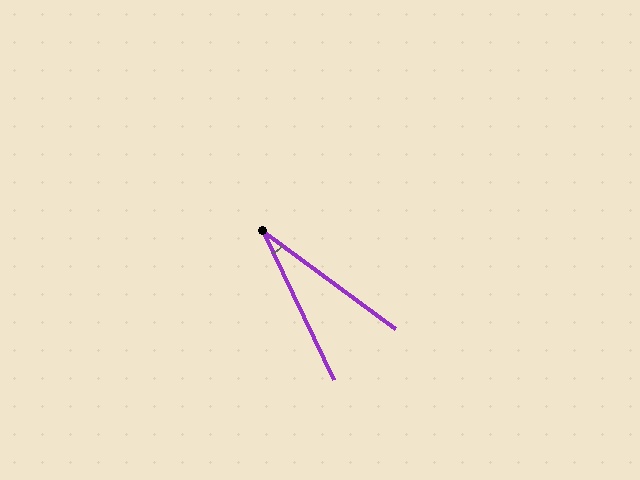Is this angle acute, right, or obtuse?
It is acute.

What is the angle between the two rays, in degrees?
Approximately 28 degrees.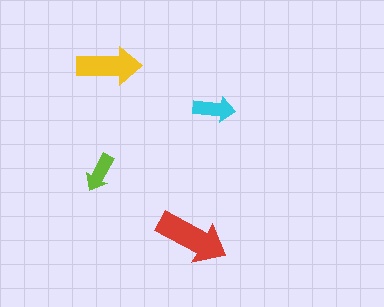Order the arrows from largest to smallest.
the red one, the yellow one, the cyan one, the lime one.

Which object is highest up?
The yellow arrow is topmost.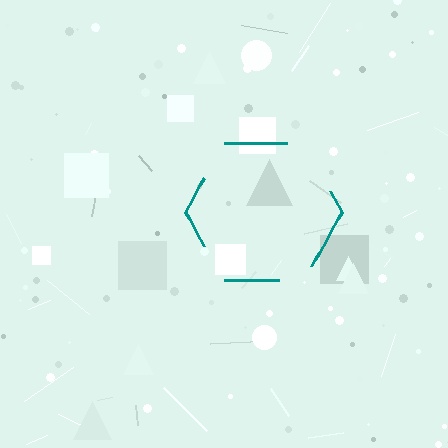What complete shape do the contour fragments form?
The contour fragments form a hexagon.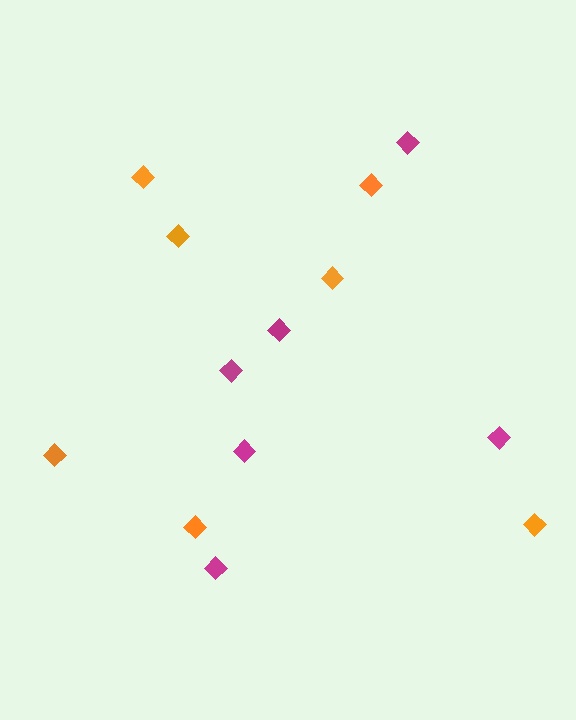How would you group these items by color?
There are 2 groups: one group of orange diamonds (7) and one group of magenta diamonds (6).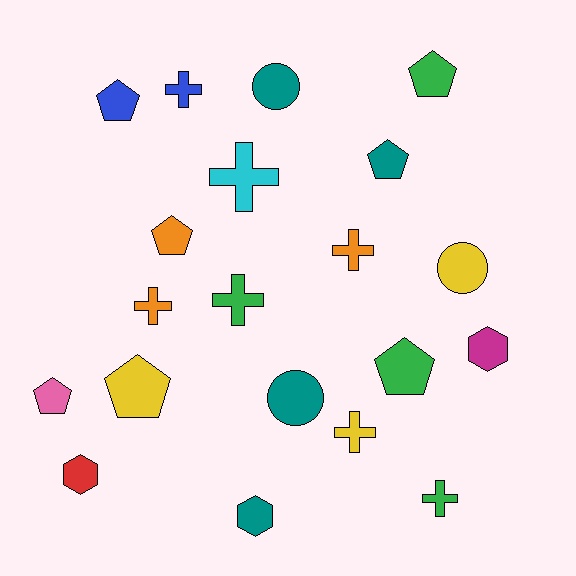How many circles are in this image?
There are 3 circles.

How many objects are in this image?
There are 20 objects.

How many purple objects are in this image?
There are no purple objects.